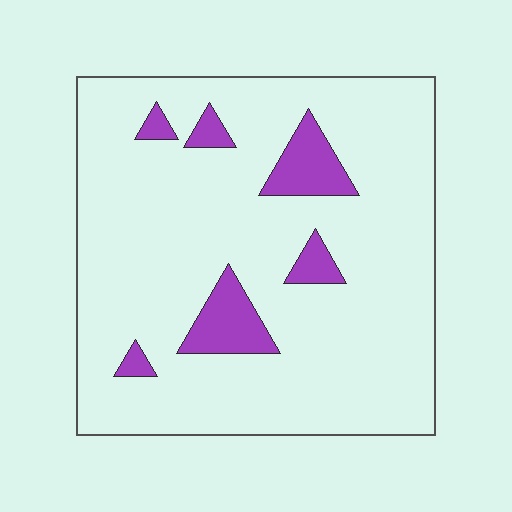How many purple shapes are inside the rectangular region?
6.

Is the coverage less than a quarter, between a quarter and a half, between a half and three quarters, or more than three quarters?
Less than a quarter.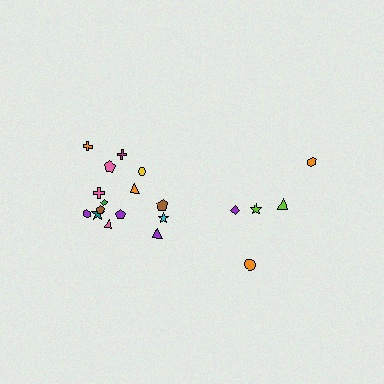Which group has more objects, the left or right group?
The left group.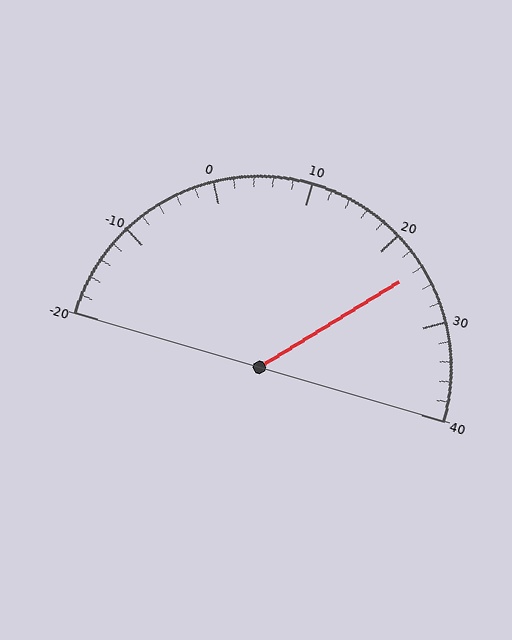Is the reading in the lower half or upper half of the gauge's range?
The reading is in the upper half of the range (-20 to 40).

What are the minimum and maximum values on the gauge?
The gauge ranges from -20 to 40.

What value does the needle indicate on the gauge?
The needle indicates approximately 24.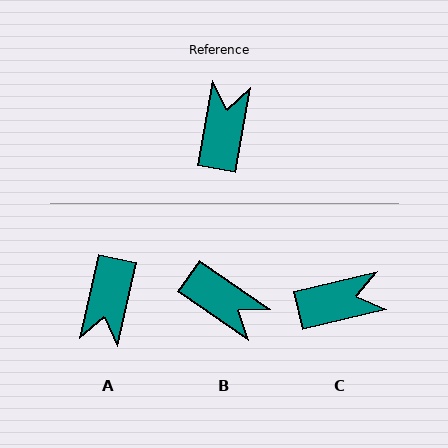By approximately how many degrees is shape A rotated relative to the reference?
Approximately 177 degrees counter-clockwise.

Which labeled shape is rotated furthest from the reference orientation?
A, about 177 degrees away.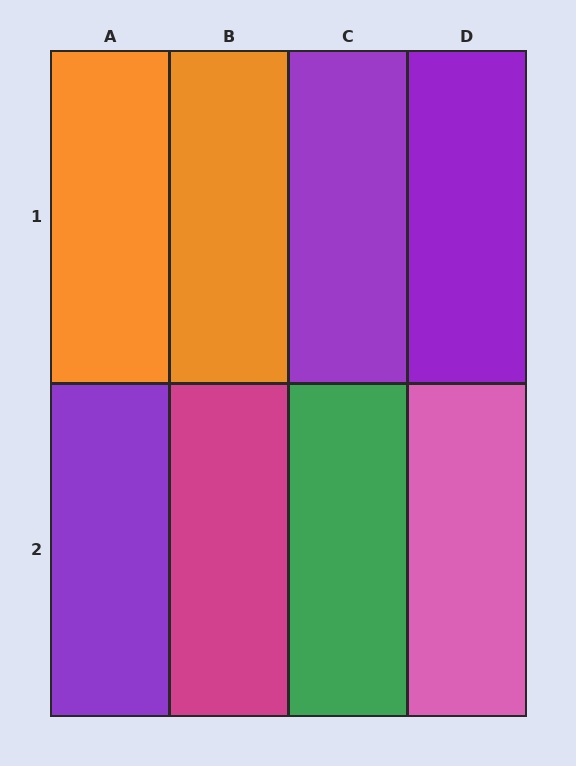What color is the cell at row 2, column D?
Pink.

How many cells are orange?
2 cells are orange.